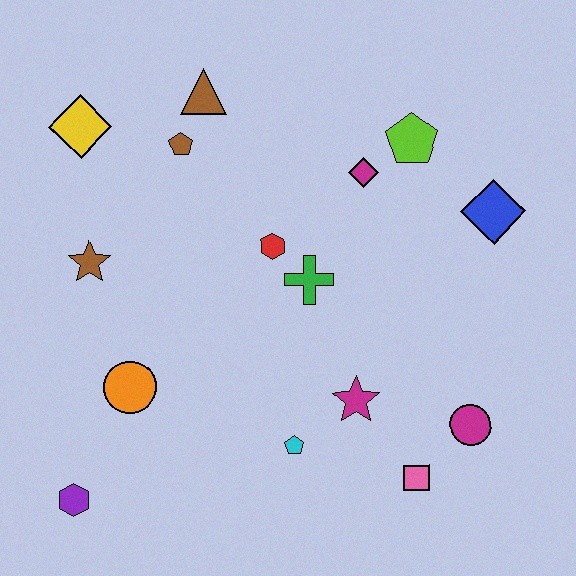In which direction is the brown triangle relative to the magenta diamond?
The brown triangle is to the left of the magenta diamond.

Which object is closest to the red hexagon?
The green cross is closest to the red hexagon.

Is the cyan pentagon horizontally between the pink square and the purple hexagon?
Yes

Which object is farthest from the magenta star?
The yellow diamond is farthest from the magenta star.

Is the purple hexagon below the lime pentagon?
Yes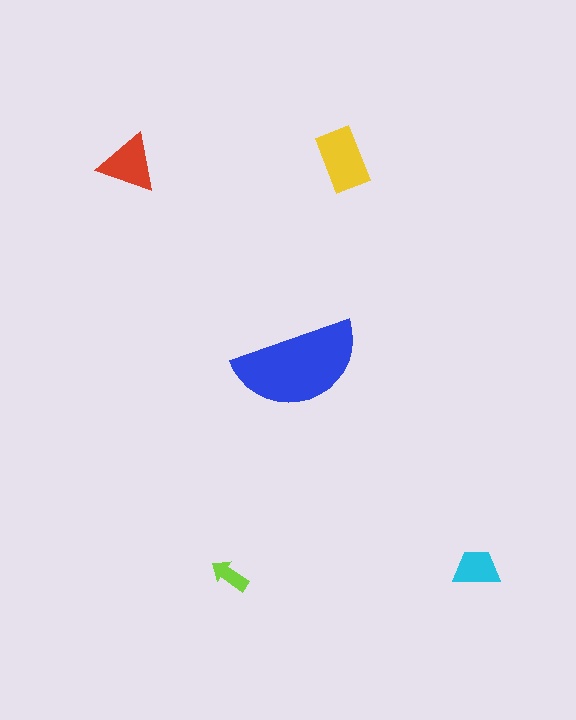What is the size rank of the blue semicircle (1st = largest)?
1st.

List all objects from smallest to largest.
The lime arrow, the cyan trapezoid, the red triangle, the yellow rectangle, the blue semicircle.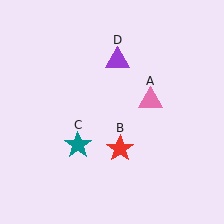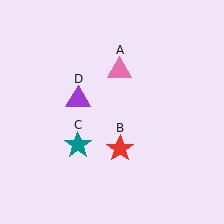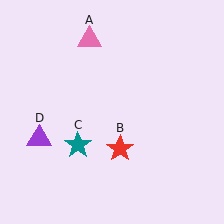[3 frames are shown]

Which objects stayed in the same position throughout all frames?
Red star (object B) and teal star (object C) remained stationary.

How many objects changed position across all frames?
2 objects changed position: pink triangle (object A), purple triangle (object D).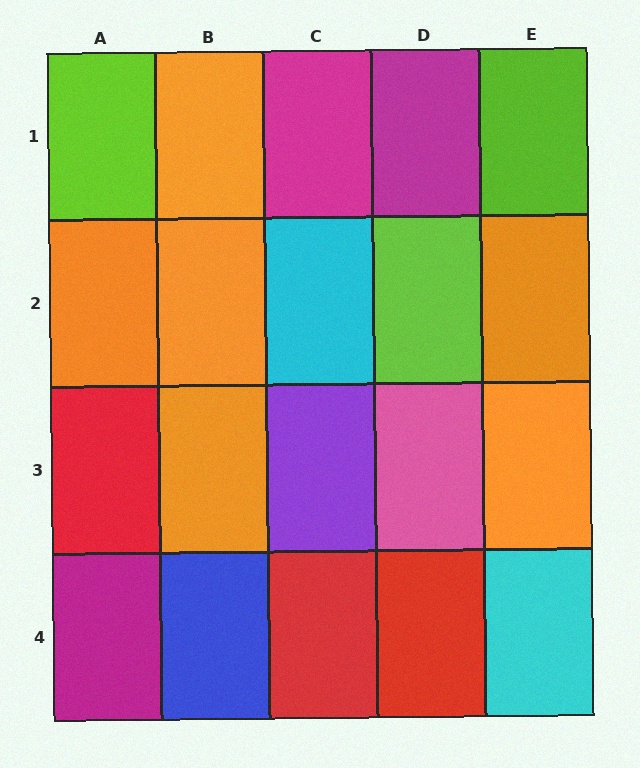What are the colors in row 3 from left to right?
Red, orange, purple, pink, orange.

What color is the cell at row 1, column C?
Magenta.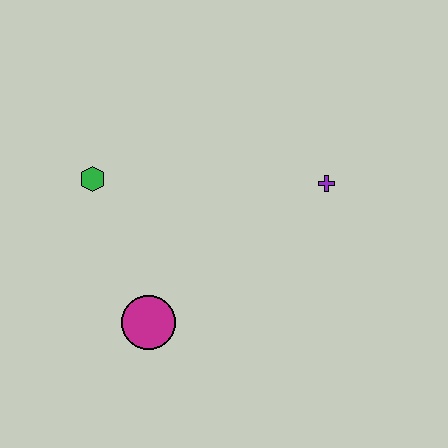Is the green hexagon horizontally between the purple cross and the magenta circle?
No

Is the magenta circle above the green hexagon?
No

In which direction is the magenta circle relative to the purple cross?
The magenta circle is to the left of the purple cross.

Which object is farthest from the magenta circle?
The purple cross is farthest from the magenta circle.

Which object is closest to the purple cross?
The magenta circle is closest to the purple cross.